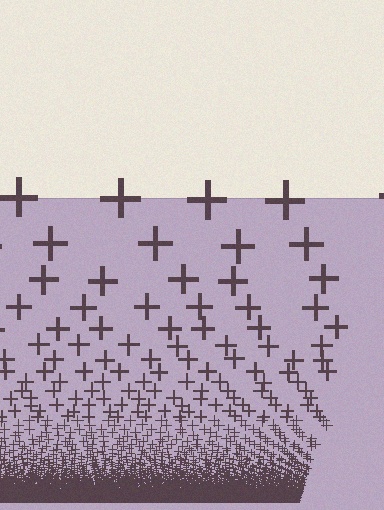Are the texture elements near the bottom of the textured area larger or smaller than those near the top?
Smaller. The gradient is inverted — elements near the bottom are smaller and denser.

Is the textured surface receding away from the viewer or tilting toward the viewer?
The surface appears to tilt toward the viewer. Texture elements get larger and sparser toward the top.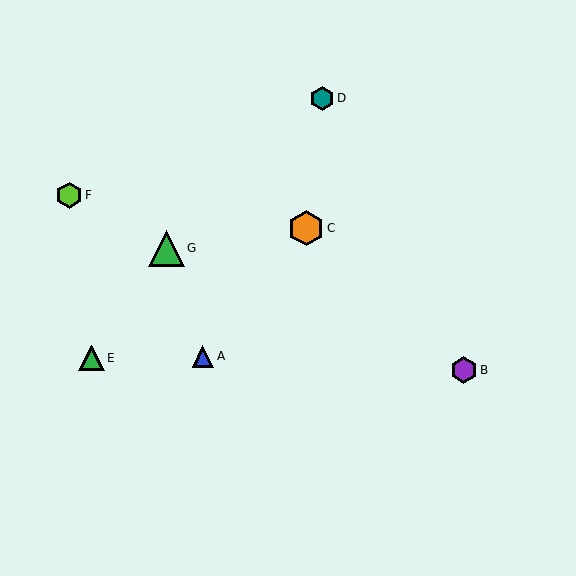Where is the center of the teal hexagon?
The center of the teal hexagon is at (322, 98).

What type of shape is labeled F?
Shape F is a lime hexagon.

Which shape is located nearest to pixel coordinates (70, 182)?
The lime hexagon (labeled F) at (69, 195) is nearest to that location.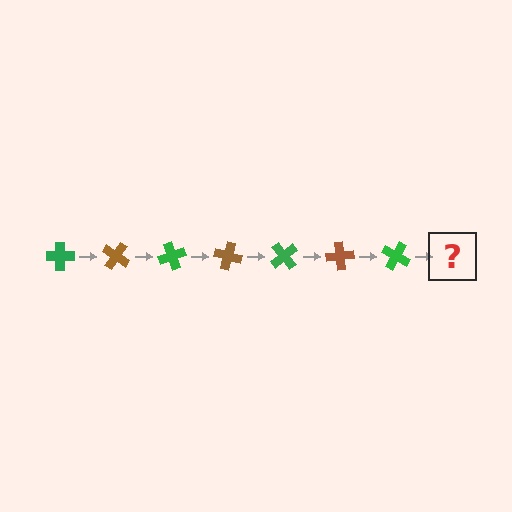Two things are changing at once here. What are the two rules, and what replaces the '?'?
The two rules are that it rotates 35 degrees each step and the color cycles through green and brown. The '?' should be a brown cross, rotated 245 degrees from the start.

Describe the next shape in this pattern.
It should be a brown cross, rotated 245 degrees from the start.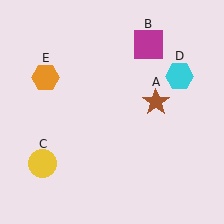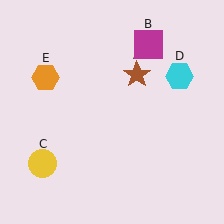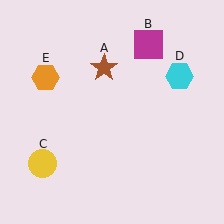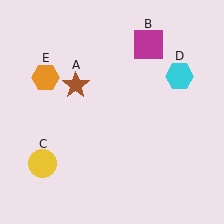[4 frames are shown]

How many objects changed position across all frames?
1 object changed position: brown star (object A).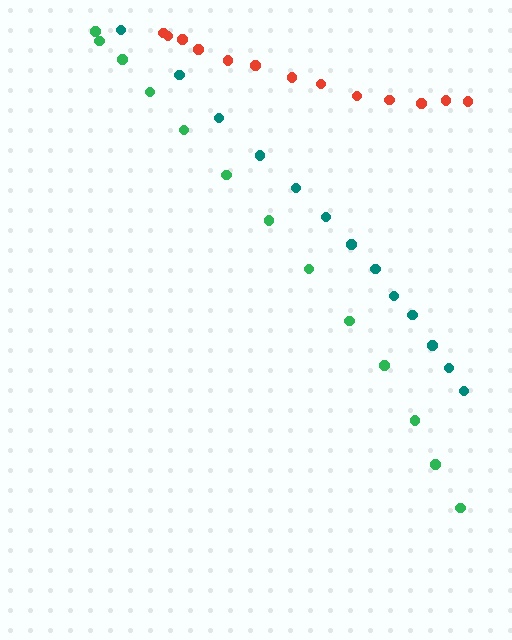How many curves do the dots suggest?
There are 3 distinct paths.